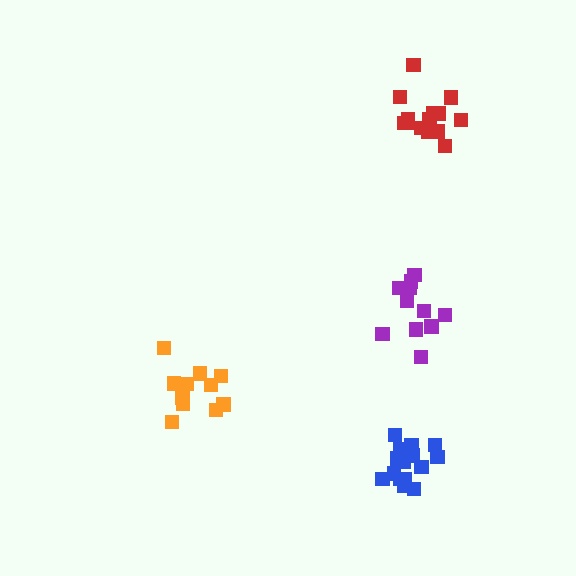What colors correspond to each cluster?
The clusters are colored: blue, purple, red, orange.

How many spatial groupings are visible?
There are 4 spatial groupings.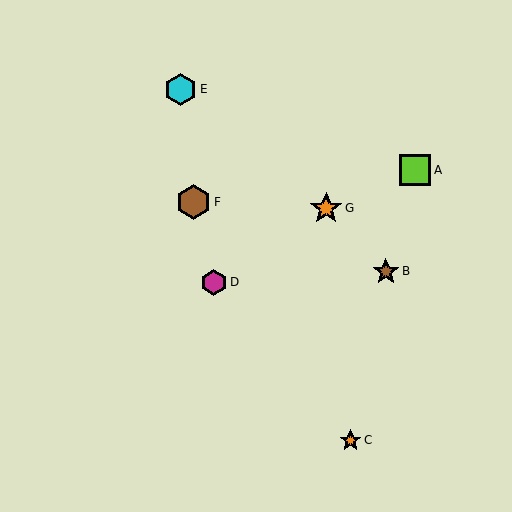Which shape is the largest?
The brown hexagon (labeled F) is the largest.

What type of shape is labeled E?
Shape E is a cyan hexagon.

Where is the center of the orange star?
The center of the orange star is at (350, 440).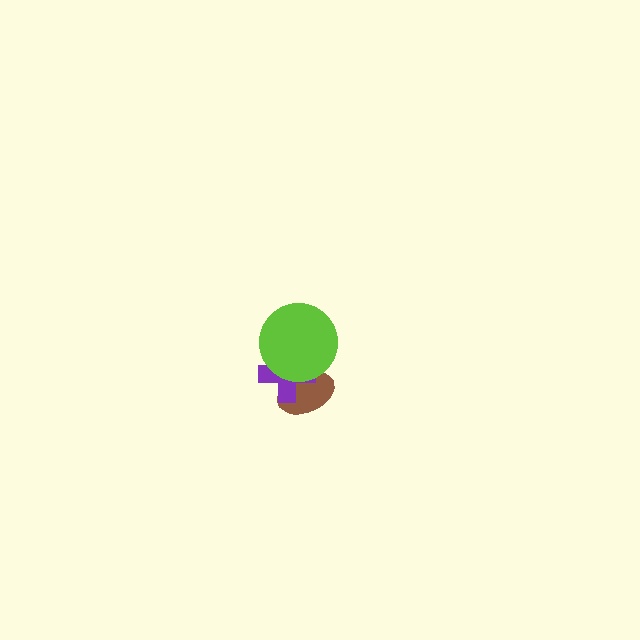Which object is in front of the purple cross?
The lime circle is in front of the purple cross.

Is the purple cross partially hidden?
Yes, it is partially covered by another shape.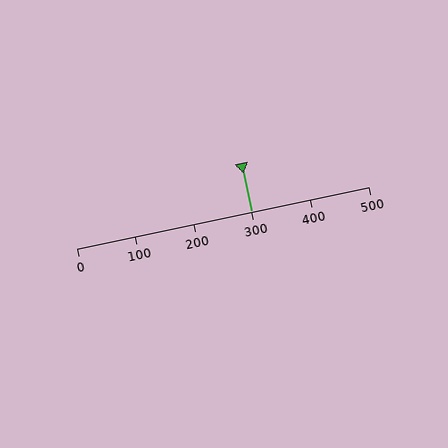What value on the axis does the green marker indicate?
The marker indicates approximately 300.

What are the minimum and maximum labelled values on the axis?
The axis runs from 0 to 500.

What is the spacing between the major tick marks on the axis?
The major ticks are spaced 100 apart.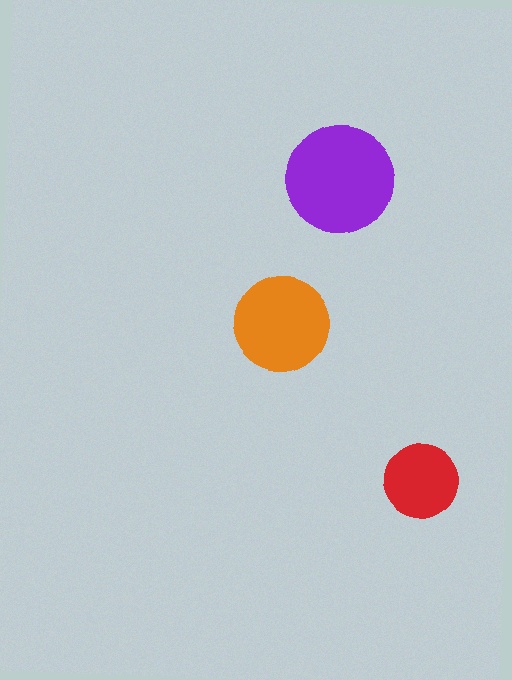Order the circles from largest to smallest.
the purple one, the orange one, the red one.